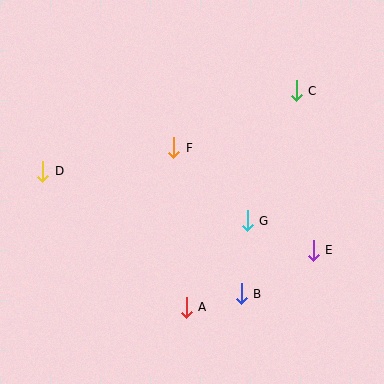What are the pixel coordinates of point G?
Point G is at (247, 221).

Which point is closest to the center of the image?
Point F at (174, 148) is closest to the center.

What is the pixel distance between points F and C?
The distance between F and C is 135 pixels.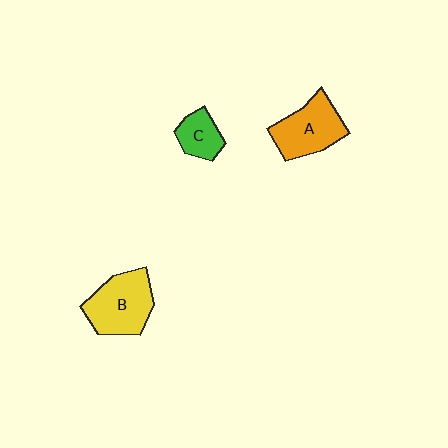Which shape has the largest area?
Shape B (yellow).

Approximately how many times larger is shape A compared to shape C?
Approximately 1.8 times.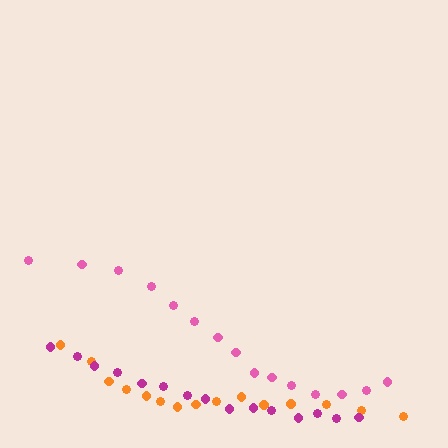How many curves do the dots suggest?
There are 3 distinct paths.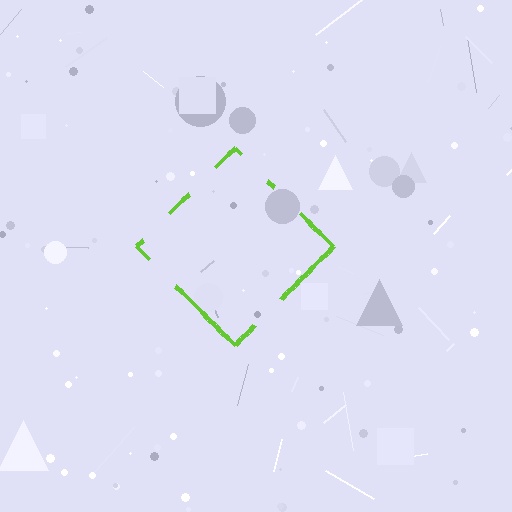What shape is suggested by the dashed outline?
The dashed outline suggests a diamond.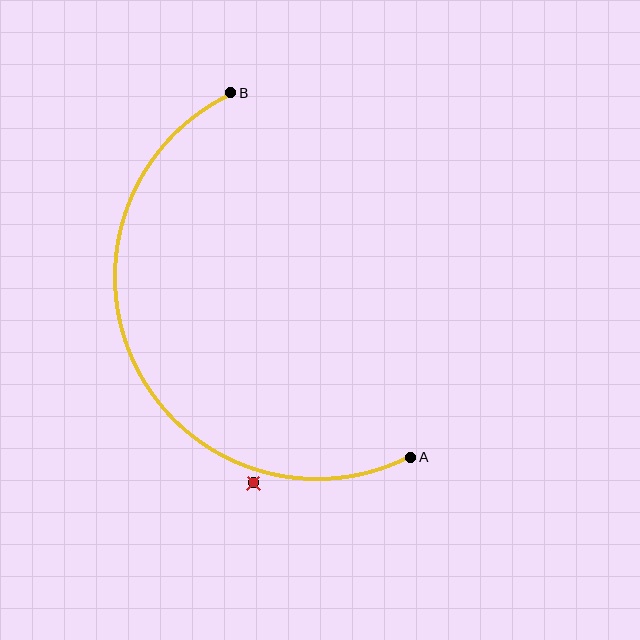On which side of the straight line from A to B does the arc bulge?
The arc bulges to the left of the straight line connecting A and B.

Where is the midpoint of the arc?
The arc midpoint is the point on the curve farthest from the straight line joining A and B. It sits to the left of that line.